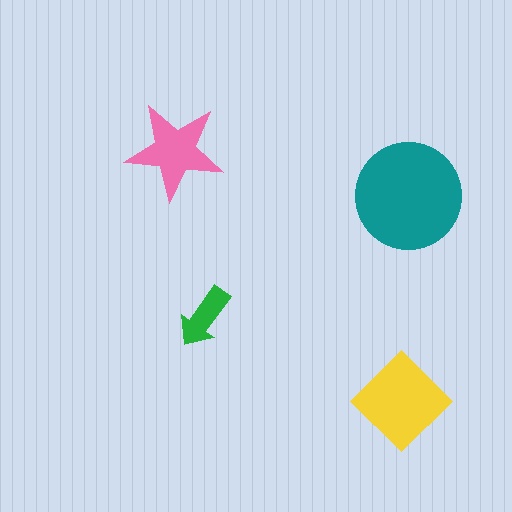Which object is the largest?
The teal circle.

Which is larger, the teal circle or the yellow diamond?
The teal circle.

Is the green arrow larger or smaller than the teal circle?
Smaller.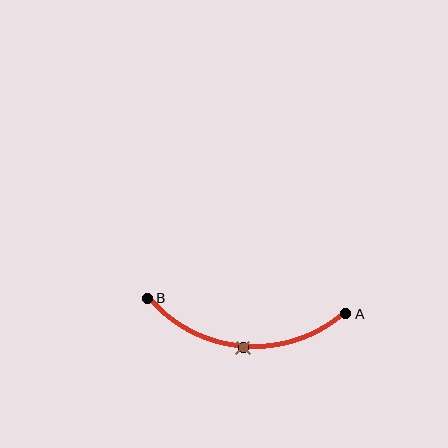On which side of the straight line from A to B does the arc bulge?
The arc bulges below the straight line connecting A and B.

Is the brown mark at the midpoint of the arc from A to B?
Yes. The brown mark lies on the arc at equal arc-length from both A and B — it is the arc midpoint.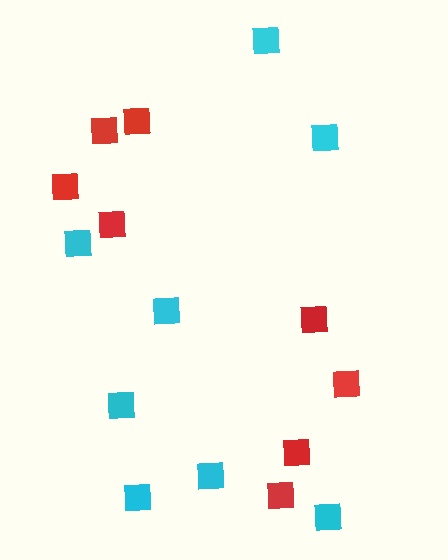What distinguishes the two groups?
There are 2 groups: one group of red squares (8) and one group of cyan squares (8).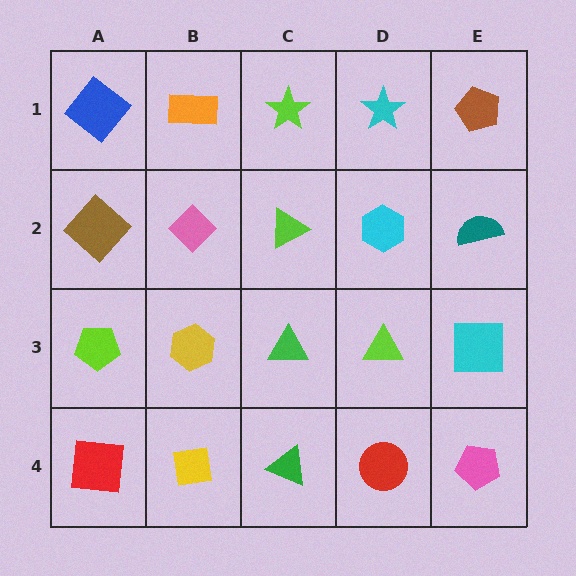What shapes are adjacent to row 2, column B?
An orange rectangle (row 1, column B), a yellow hexagon (row 3, column B), a brown diamond (row 2, column A), a lime triangle (row 2, column C).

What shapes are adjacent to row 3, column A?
A brown diamond (row 2, column A), a red square (row 4, column A), a yellow hexagon (row 3, column B).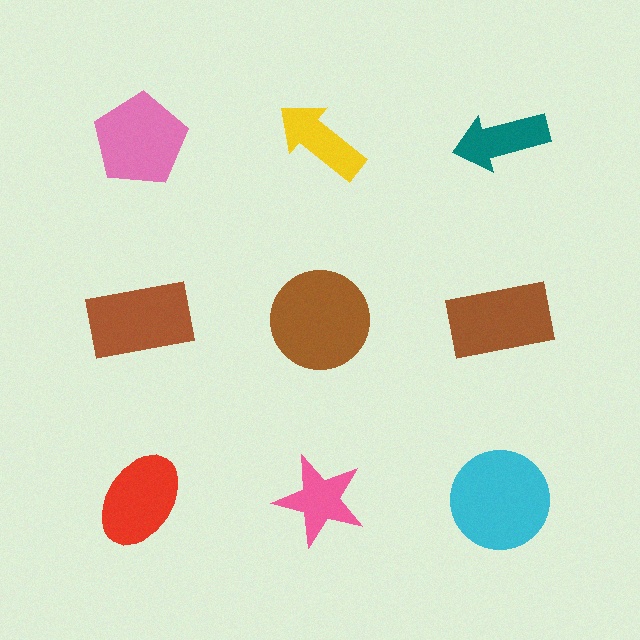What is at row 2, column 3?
A brown rectangle.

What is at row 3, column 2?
A pink star.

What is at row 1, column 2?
A yellow arrow.